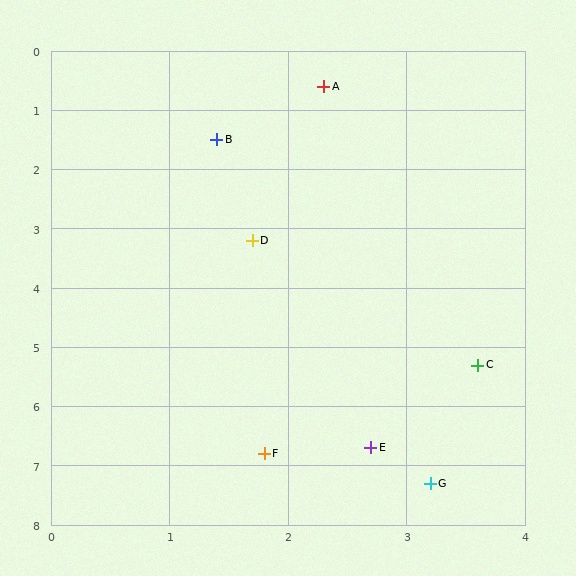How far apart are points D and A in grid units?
Points D and A are about 2.7 grid units apart.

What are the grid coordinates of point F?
Point F is at approximately (1.8, 6.8).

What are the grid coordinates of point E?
Point E is at approximately (2.7, 6.7).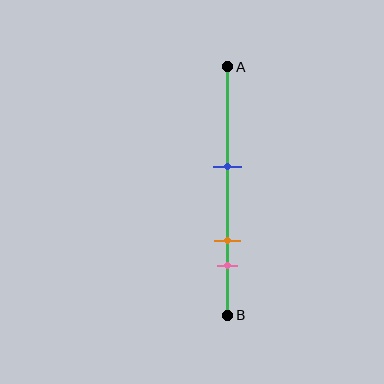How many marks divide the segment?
There are 3 marks dividing the segment.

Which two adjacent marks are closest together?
The orange and pink marks are the closest adjacent pair.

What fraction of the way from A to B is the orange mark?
The orange mark is approximately 70% (0.7) of the way from A to B.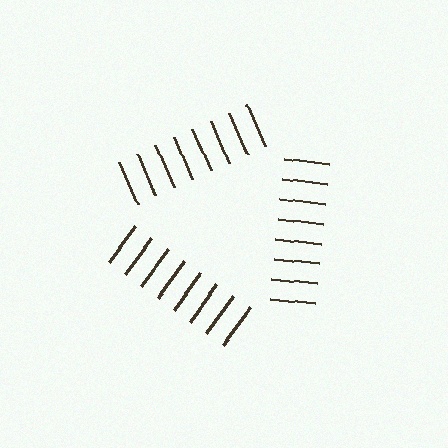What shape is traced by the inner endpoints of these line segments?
An illusory triangle — the line segments terminate on its edges but no continuous stroke is drawn.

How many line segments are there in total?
24 — 8 along each of the 3 edges.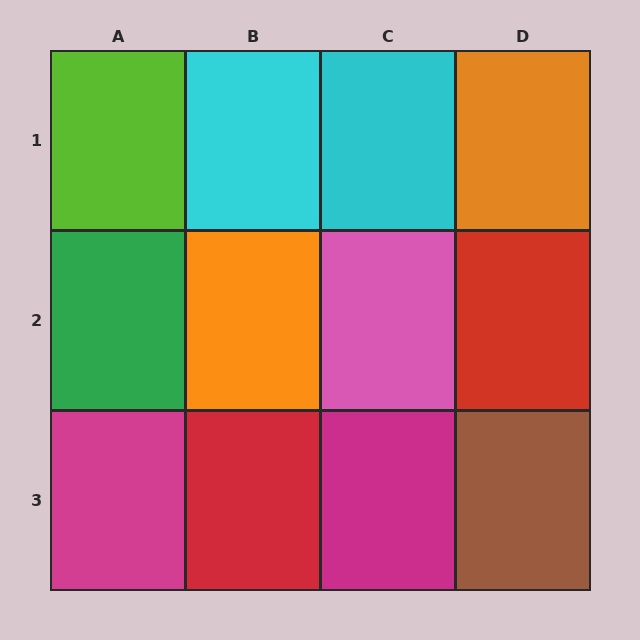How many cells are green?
1 cell is green.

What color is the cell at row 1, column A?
Lime.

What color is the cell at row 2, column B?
Orange.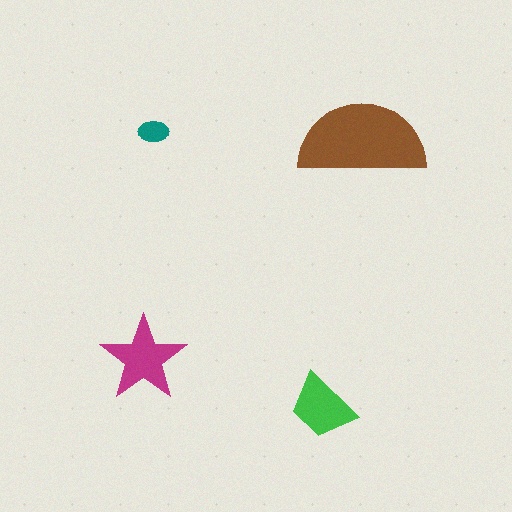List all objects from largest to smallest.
The brown semicircle, the magenta star, the green trapezoid, the teal ellipse.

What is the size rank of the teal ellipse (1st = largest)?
4th.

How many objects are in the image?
There are 4 objects in the image.